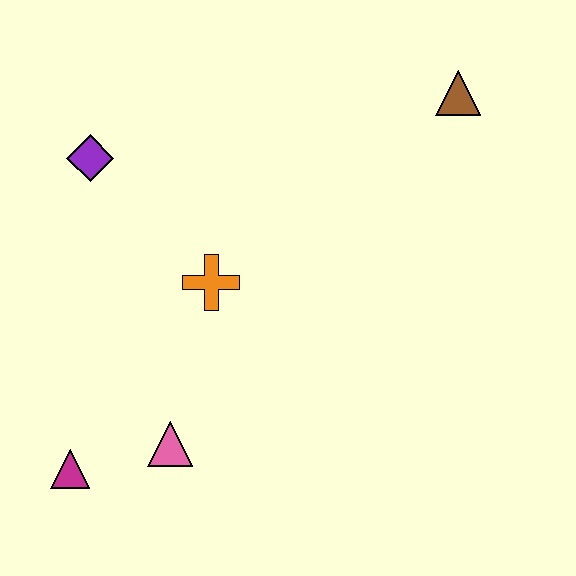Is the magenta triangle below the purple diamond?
Yes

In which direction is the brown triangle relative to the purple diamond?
The brown triangle is to the right of the purple diamond.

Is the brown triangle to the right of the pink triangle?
Yes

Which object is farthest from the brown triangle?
The magenta triangle is farthest from the brown triangle.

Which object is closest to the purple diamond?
The orange cross is closest to the purple diamond.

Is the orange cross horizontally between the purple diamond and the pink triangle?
No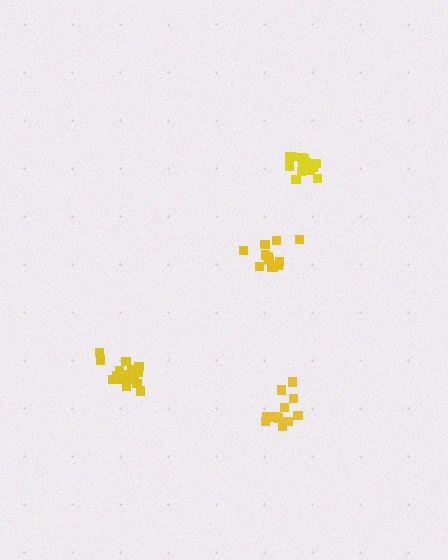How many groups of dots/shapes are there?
There are 4 groups.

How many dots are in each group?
Group 1: 13 dots, Group 2: 12 dots, Group 3: 13 dots, Group 4: 18 dots (56 total).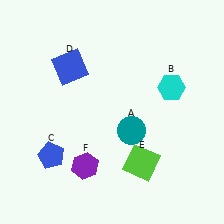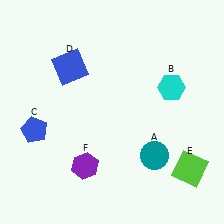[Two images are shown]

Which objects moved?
The objects that moved are: the teal circle (A), the blue pentagon (C), the lime square (E).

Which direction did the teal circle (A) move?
The teal circle (A) moved down.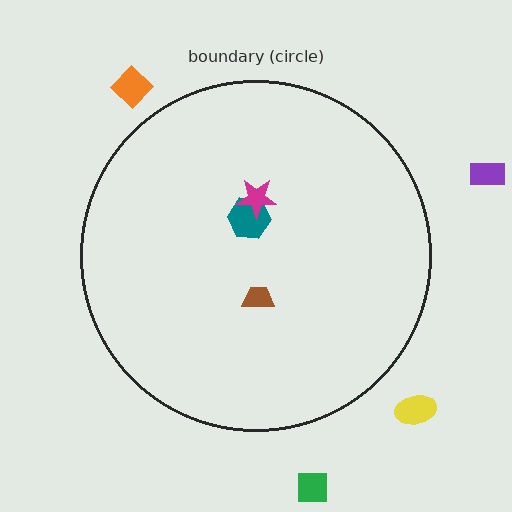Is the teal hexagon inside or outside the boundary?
Inside.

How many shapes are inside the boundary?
3 inside, 4 outside.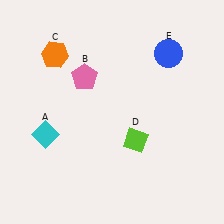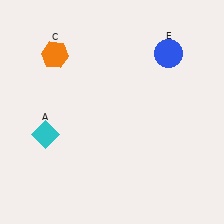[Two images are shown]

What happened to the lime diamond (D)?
The lime diamond (D) was removed in Image 2. It was in the bottom-right area of Image 1.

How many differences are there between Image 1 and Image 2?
There are 2 differences between the two images.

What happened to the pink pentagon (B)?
The pink pentagon (B) was removed in Image 2. It was in the top-left area of Image 1.